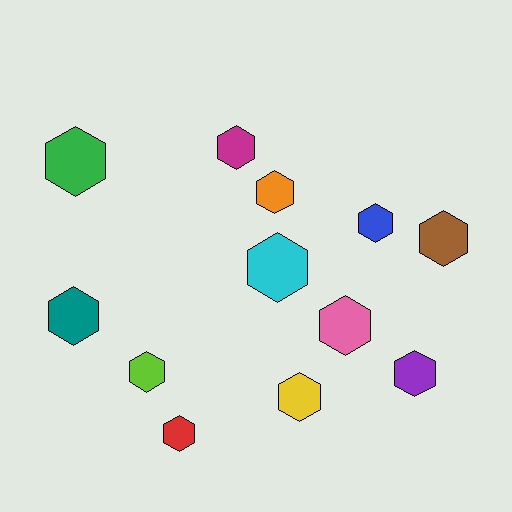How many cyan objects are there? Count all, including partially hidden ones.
There is 1 cyan object.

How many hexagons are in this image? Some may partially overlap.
There are 12 hexagons.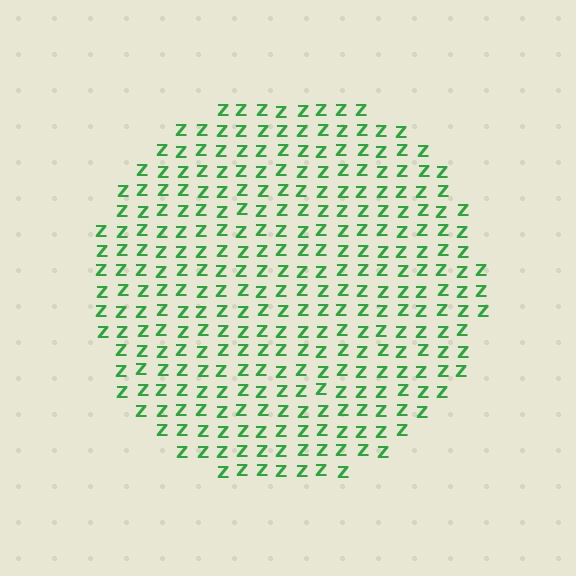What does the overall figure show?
The overall figure shows a circle.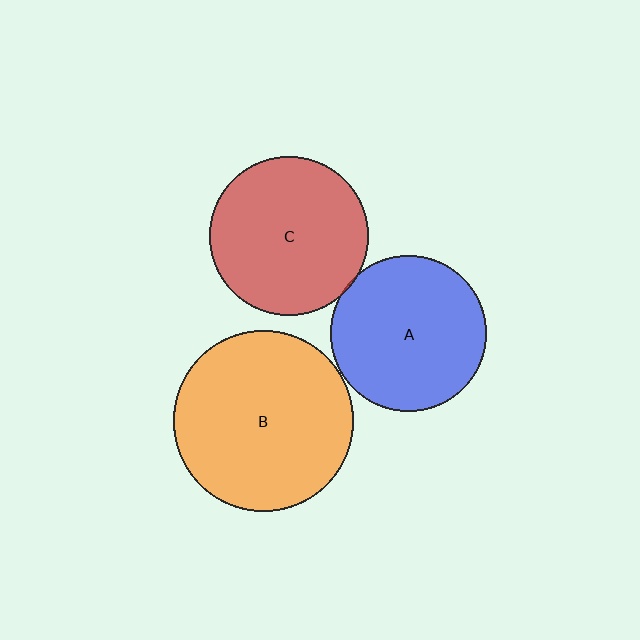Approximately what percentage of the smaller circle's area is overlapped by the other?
Approximately 5%.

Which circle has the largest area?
Circle B (orange).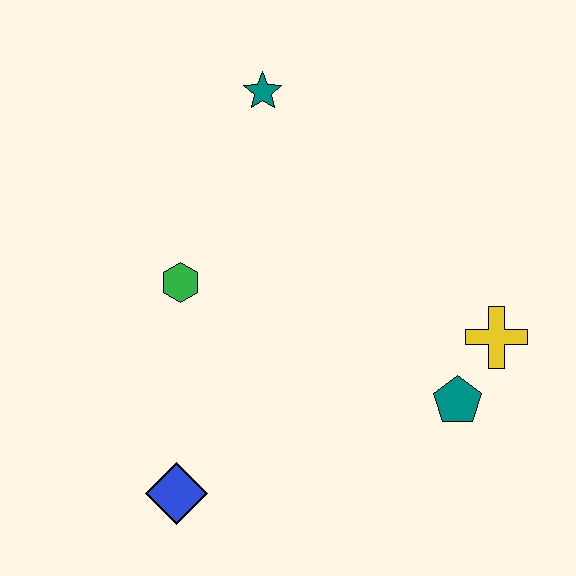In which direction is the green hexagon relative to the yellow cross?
The green hexagon is to the left of the yellow cross.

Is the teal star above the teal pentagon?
Yes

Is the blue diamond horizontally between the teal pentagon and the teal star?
No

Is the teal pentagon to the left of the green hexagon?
No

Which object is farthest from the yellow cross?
The blue diamond is farthest from the yellow cross.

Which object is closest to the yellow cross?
The teal pentagon is closest to the yellow cross.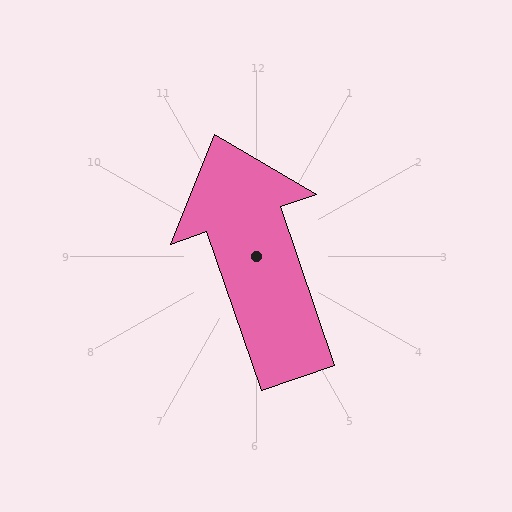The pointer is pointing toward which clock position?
Roughly 11 o'clock.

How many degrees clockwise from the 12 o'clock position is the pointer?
Approximately 341 degrees.